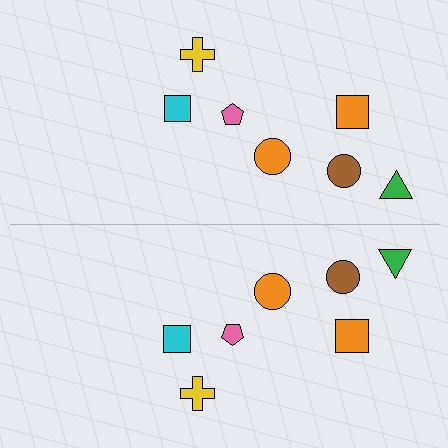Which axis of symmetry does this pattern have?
The pattern has a horizontal axis of symmetry running through the center of the image.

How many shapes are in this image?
There are 14 shapes in this image.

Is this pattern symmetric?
Yes, this pattern has bilateral (reflection) symmetry.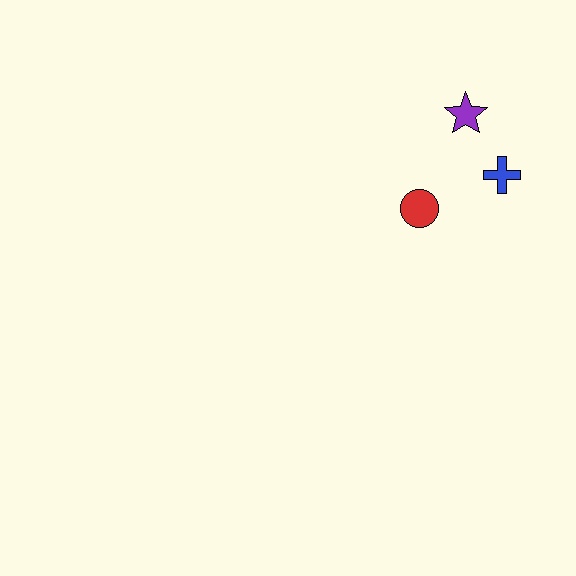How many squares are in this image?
There are no squares.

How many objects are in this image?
There are 3 objects.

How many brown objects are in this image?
There are no brown objects.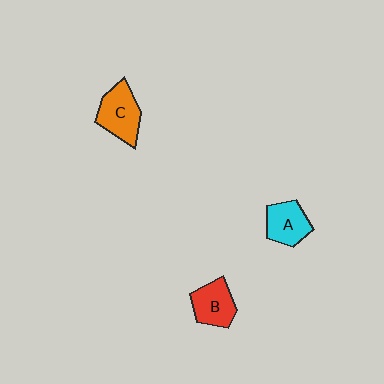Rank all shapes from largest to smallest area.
From largest to smallest: C (orange), B (red), A (cyan).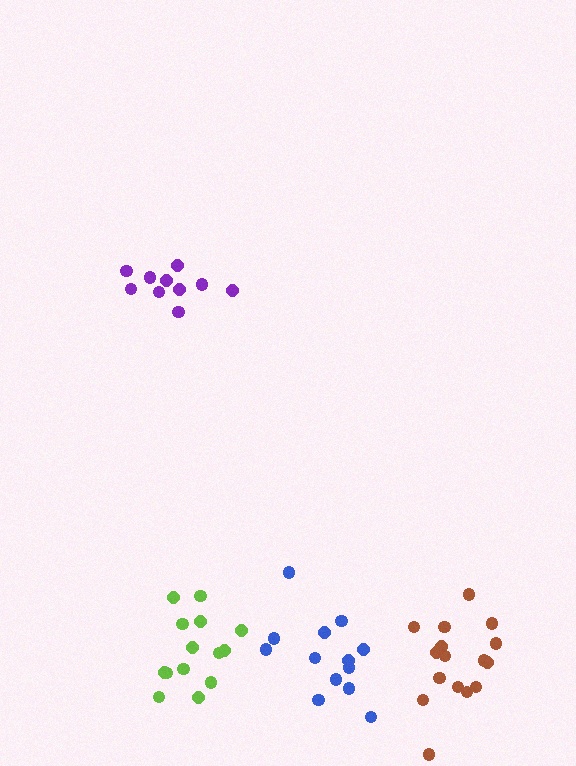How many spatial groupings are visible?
There are 4 spatial groupings.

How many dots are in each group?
Group 1: 14 dots, Group 2: 16 dots, Group 3: 13 dots, Group 4: 10 dots (53 total).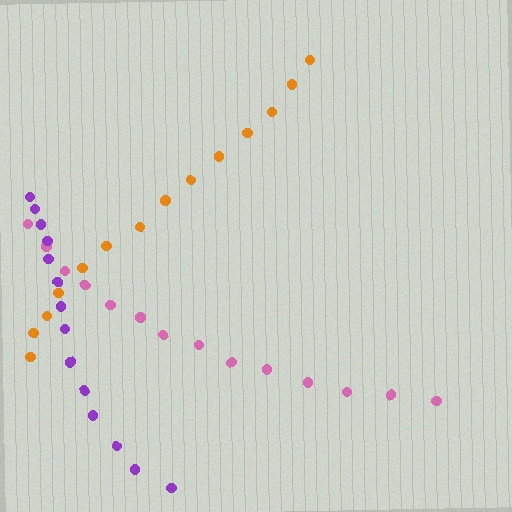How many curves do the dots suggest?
There are 3 distinct paths.